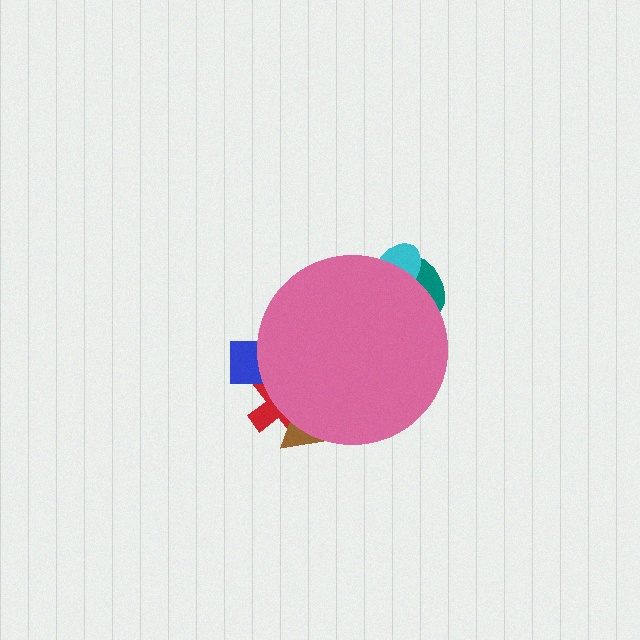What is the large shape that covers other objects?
A pink circle.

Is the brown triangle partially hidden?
Yes, the brown triangle is partially hidden behind the pink circle.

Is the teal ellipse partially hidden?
Yes, the teal ellipse is partially hidden behind the pink circle.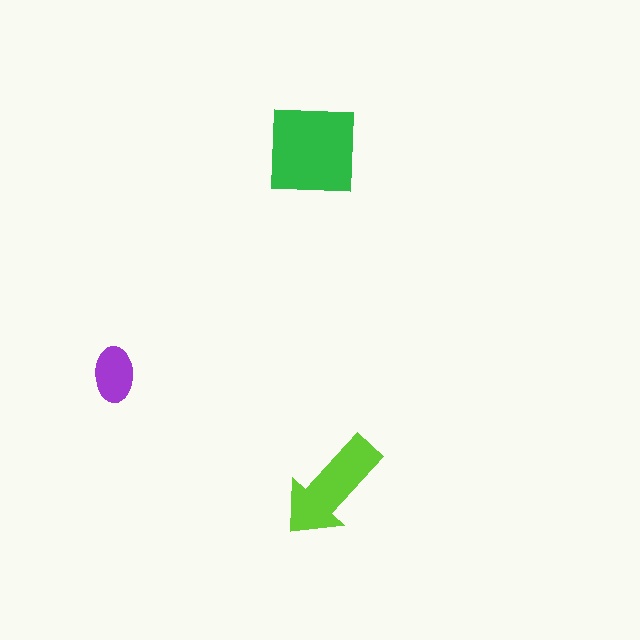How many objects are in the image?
There are 3 objects in the image.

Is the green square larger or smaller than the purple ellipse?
Larger.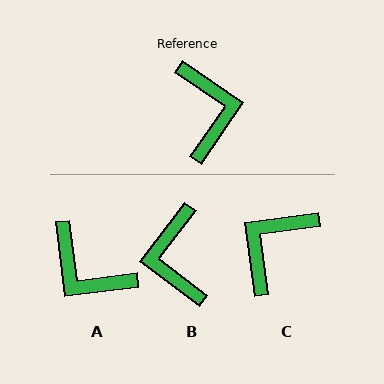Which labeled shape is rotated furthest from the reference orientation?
B, about 177 degrees away.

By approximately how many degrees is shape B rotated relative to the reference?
Approximately 177 degrees counter-clockwise.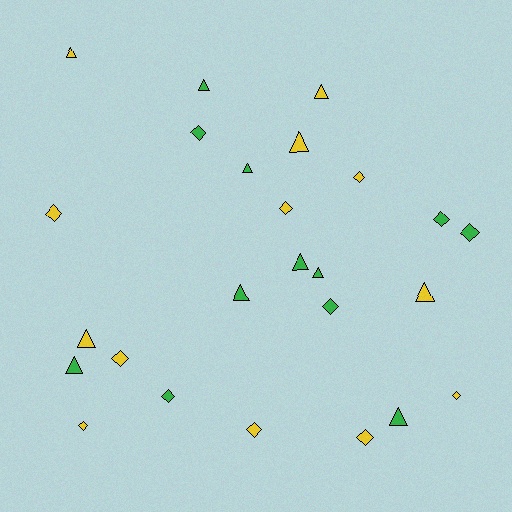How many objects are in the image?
There are 25 objects.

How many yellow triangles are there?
There are 5 yellow triangles.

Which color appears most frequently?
Yellow, with 13 objects.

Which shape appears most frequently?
Diamond, with 13 objects.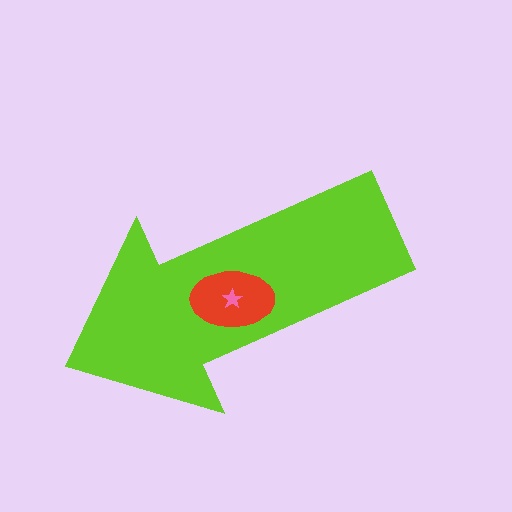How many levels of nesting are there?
3.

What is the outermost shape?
The lime arrow.